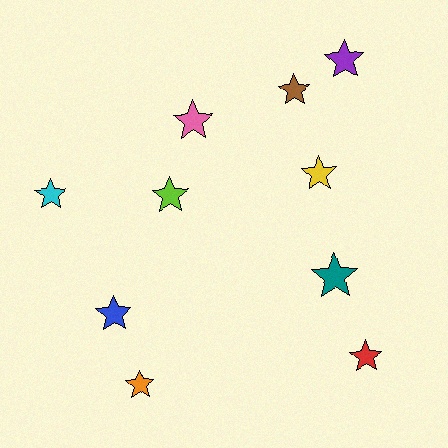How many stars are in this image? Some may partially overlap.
There are 10 stars.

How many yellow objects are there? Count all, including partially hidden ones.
There is 1 yellow object.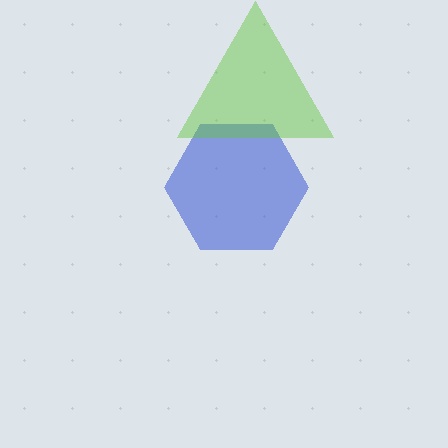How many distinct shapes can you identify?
There are 2 distinct shapes: a blue hexagon, a lime triangle.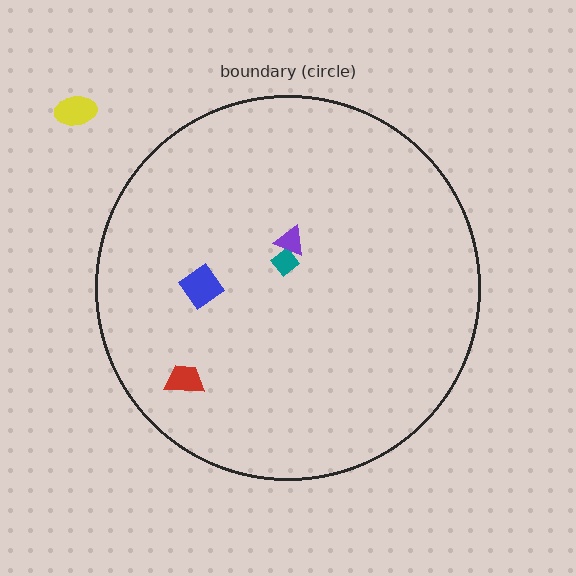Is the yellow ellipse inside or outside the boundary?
Outside.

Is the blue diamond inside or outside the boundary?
Inside.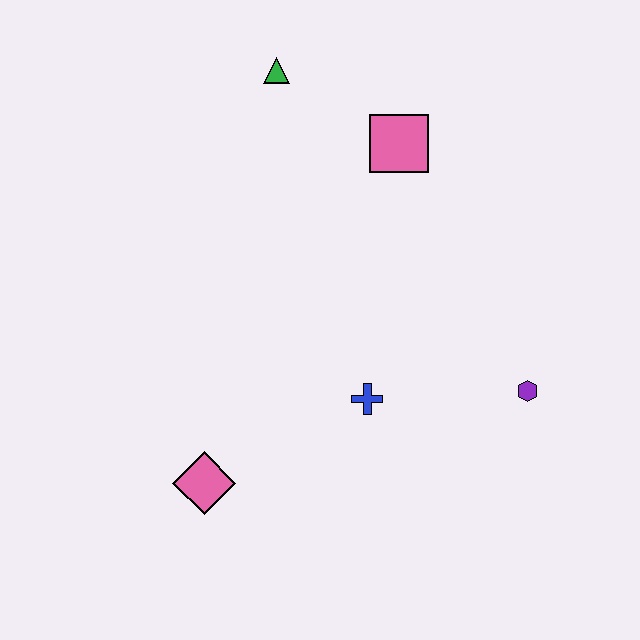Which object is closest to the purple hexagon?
The blue cross is closest to the purple hexagon.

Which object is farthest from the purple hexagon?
The green triangle is farthest from the purple hexagon.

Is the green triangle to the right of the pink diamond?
Yes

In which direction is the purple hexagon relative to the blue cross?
The purple hexagon is to the right of the blue cross.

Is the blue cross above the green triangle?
No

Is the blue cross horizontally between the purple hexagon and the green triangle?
Yes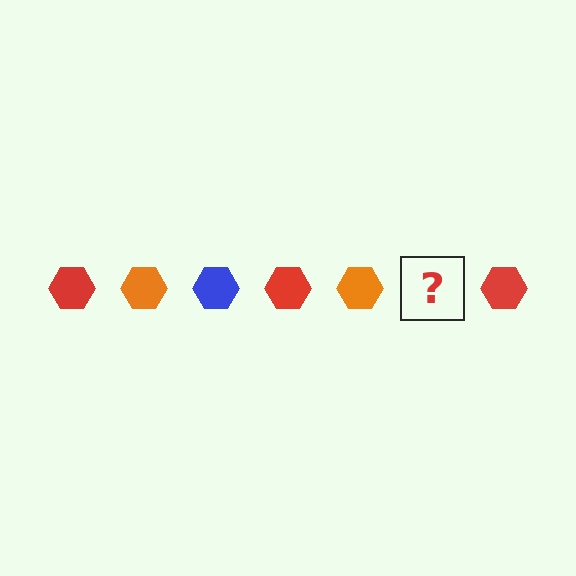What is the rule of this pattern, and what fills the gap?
The rule is that the pattern cycles through red, orange, blue hexagons. The gap should be filled with a blue hexagon.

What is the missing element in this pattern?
The missing element is a blue hexagon.